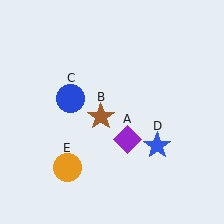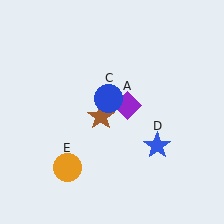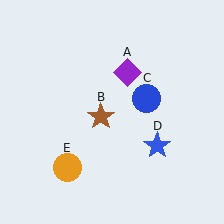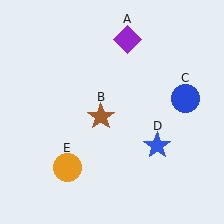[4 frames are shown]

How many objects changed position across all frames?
2 objects changed position: purple diamond (object A), blue circle (object C).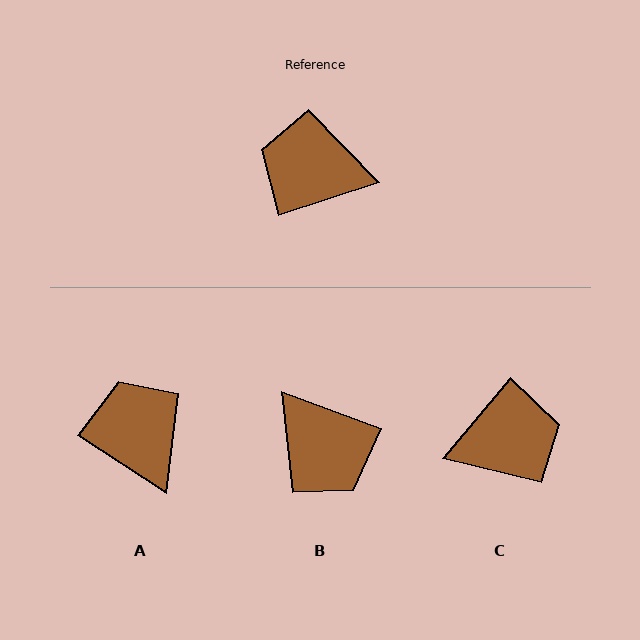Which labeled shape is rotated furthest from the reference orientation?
C, about 148 degrees away.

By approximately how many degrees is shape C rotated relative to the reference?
Approximately 148 degrees clockwise.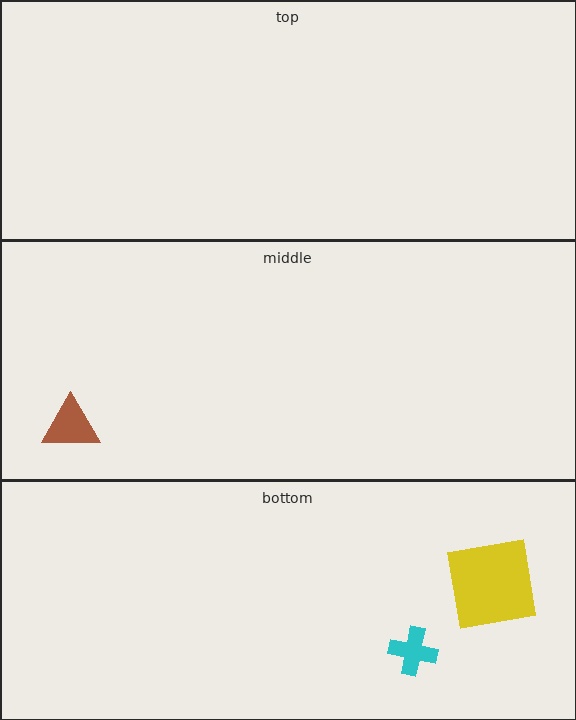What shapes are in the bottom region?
The cyan cross, the yellow square.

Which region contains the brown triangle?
The middle region.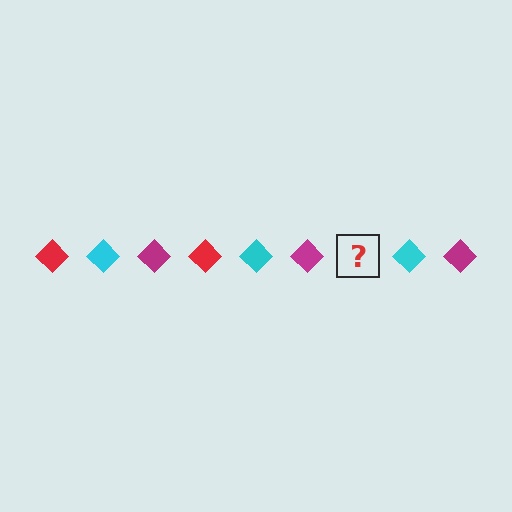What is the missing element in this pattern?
The missing element is a red diamond.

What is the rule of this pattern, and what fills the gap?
The rule is that the pattern cycles through red, cyan, magenta diamonds. The gap should be filled with a red diamond.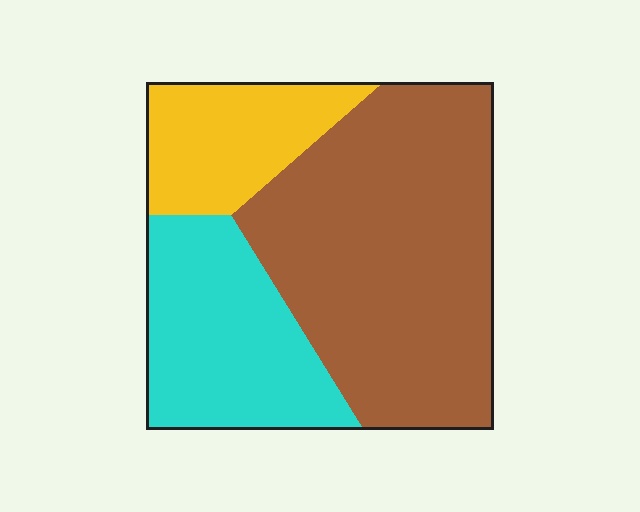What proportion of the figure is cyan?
Cyan covers 27% of the figure.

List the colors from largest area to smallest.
From largest to smallest: brown, cyan, yellow.